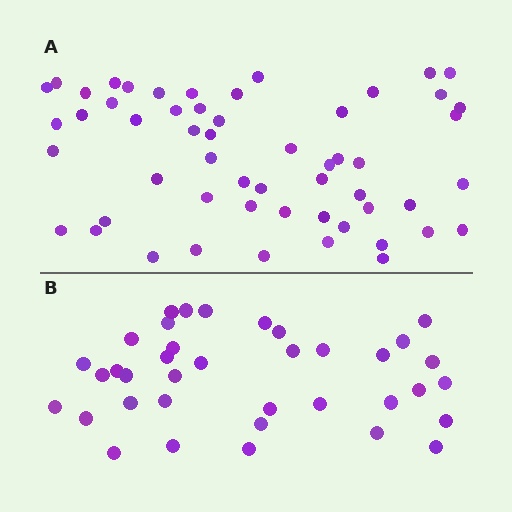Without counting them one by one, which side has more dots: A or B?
Region A (the top region) has more dots.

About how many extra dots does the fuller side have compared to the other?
Region A has approximately 20 more dots than region B.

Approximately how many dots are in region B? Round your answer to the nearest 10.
About 40 dots. (The exact count is 37, which rounds to 40.)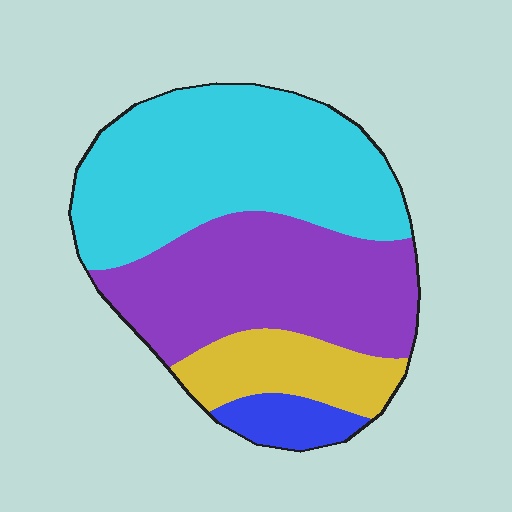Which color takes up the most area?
Cyan, at roughly 45%.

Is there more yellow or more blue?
Yellow.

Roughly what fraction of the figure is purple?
Purple covers 36% of the figure.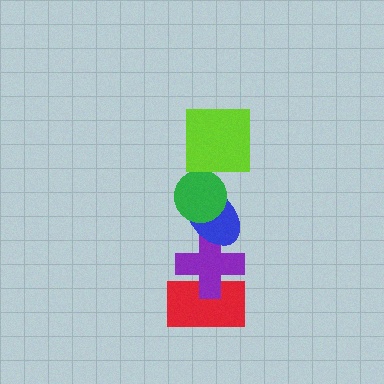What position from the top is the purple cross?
The purple cross is 4th from the top.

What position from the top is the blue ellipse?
The blue ellipse is 3rd from the top.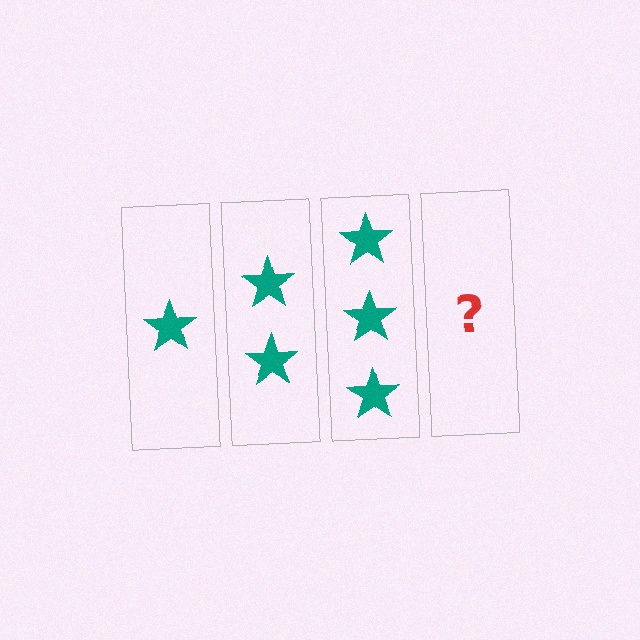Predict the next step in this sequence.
The next step is 4 stars.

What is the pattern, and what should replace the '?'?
The pattern is that each step adds one more star. The '?' should be 4 stars.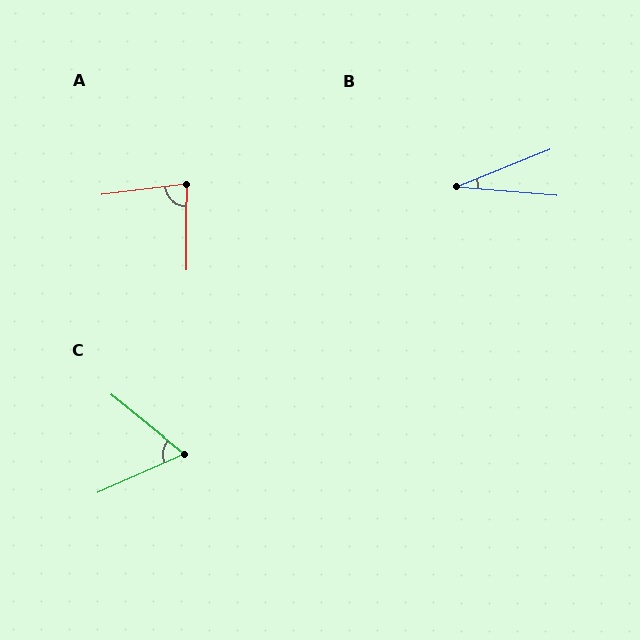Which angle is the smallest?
B, at approximately 26 degrees.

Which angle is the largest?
A, at approximately 83 degrees.